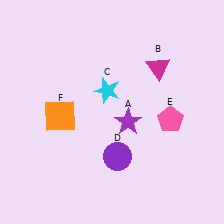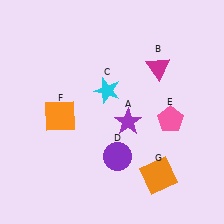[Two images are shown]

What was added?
An orange square (G) was added in Image 2.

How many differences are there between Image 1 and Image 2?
There is 1 difference between the two images.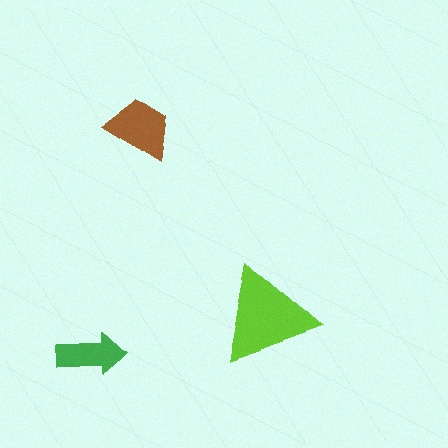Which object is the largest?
The lime triangle.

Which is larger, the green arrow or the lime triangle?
The lime triangle.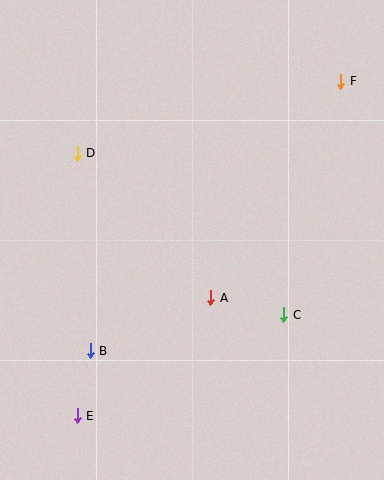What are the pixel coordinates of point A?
Point A is at (211, 298).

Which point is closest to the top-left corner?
Point D is closest to the top-left corner.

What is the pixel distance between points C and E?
The distance between C and E is 230 pixels.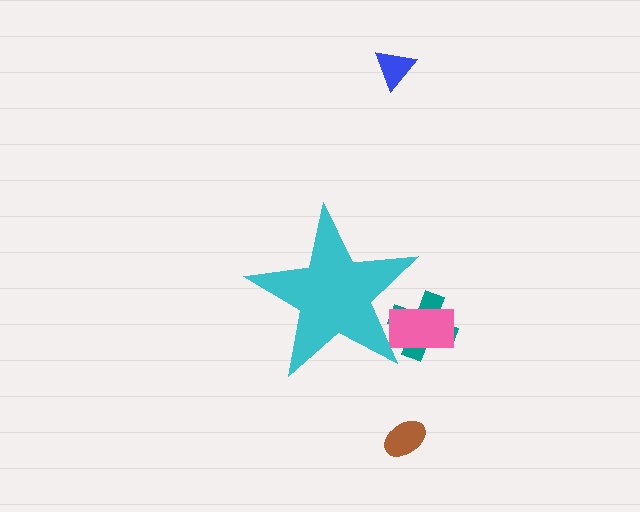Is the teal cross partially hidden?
Yes, the teal cross is partially hidden behind the cyan star.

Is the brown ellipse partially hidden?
No, the brown ellipse is fully visible.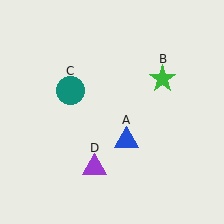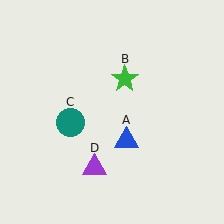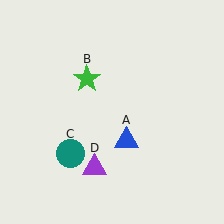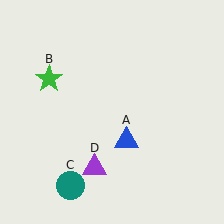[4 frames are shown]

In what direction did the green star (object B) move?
The green star (object B) moved left.